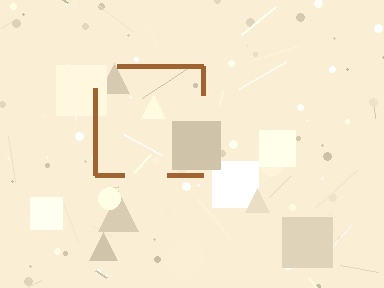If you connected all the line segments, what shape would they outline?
They would outline a square.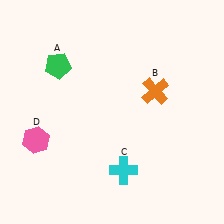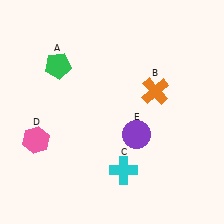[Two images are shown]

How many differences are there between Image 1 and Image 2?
There is 1 difference between the two images.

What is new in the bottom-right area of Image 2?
A purple circle (E) was added in the bottom-right area of Image 2.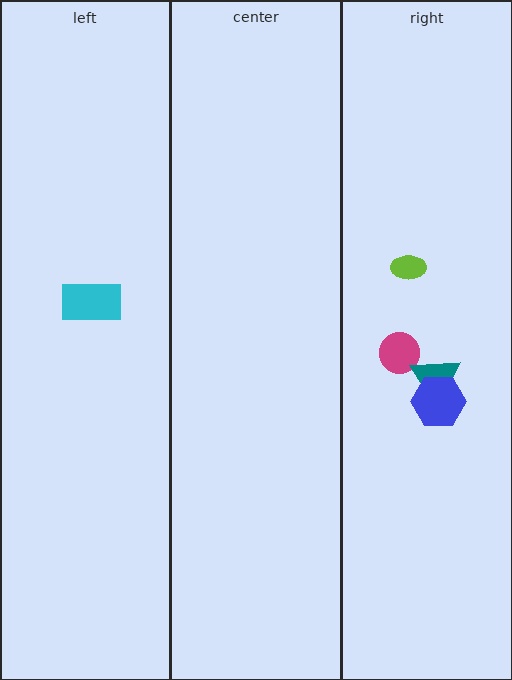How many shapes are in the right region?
4.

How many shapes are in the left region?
1.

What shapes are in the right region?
The lime ellipse, the magenta circle, the teal triangle, the blue hexagon.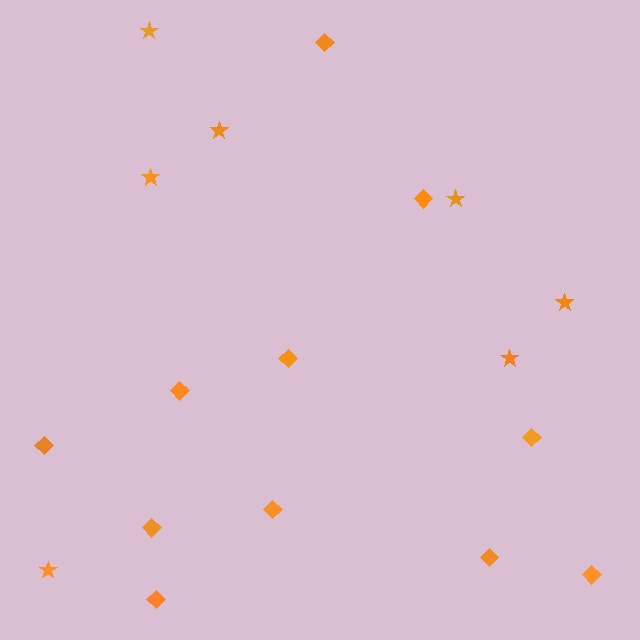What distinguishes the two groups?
There are 2 groups: one group of diamonds (11) and one group of stars (7).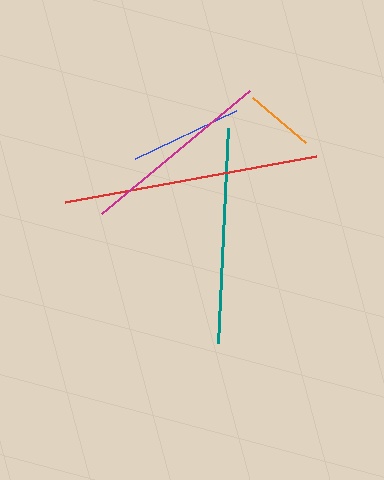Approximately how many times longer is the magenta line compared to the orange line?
The magenta line is approximately 2.8 times the length of the orange line.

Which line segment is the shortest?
The orange line is the shortest at approximately 69 pixels.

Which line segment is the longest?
The red line is the longest at approximately 256 pixels.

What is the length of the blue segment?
The blue segment is approximately 112 pixels long.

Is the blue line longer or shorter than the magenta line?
The magenta line is longer than the blue line.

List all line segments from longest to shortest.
From longest to shortest: red, teal, magenta, blue, orange.